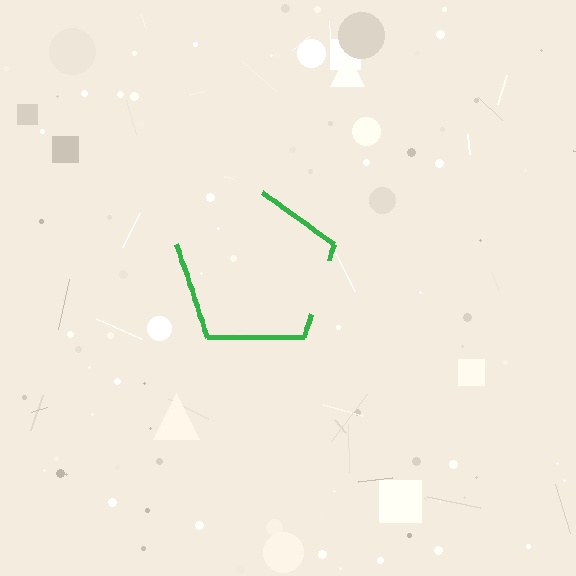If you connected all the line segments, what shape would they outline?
They would outline a pentagon.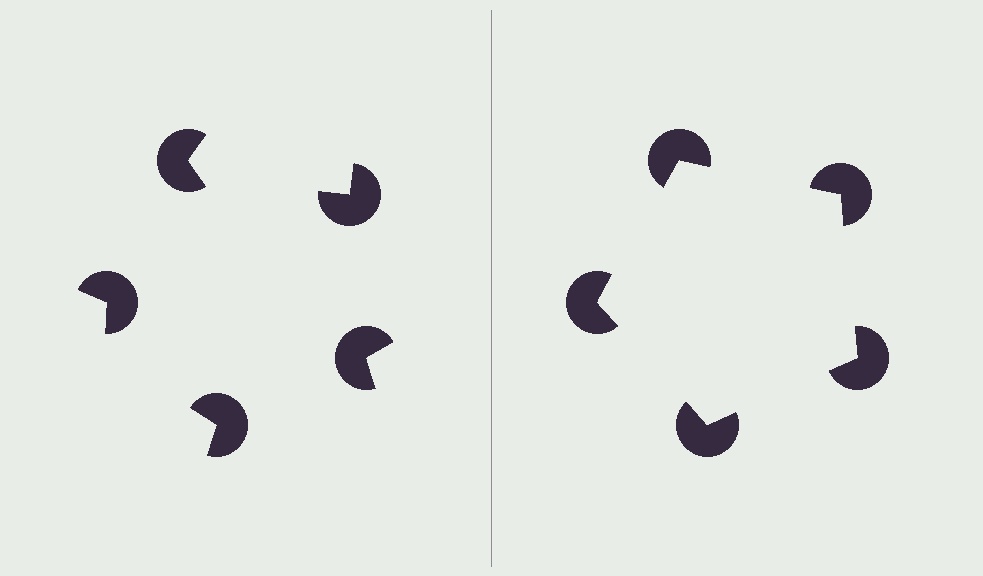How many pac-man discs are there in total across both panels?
10 — 5 on each side.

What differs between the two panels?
The pac-man discs are positioned identically on both sides; only the wedge orientations differ. On the right they align to a pentagon; on the left they are misaligned.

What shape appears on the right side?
An illusory pentagon.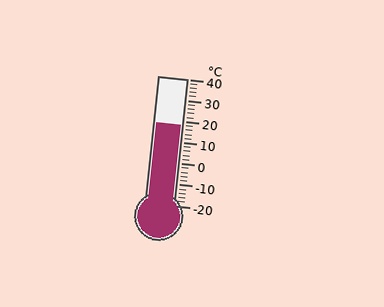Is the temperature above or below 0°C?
The temperature is above 0°C.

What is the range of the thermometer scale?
The thermometer scale ranges from -20°C to 40°C.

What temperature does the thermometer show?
The thermometer shows approximately 18°C.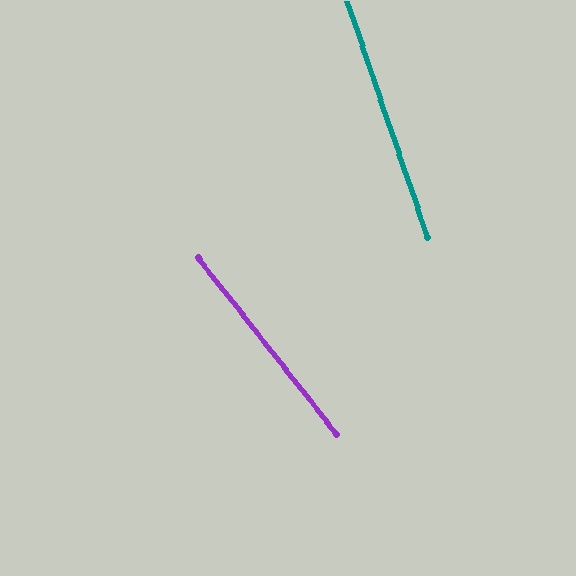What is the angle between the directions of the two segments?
Approximately 19 degrees.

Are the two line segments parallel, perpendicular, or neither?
Neither parallel nor perpendicular — they differ by about 19°.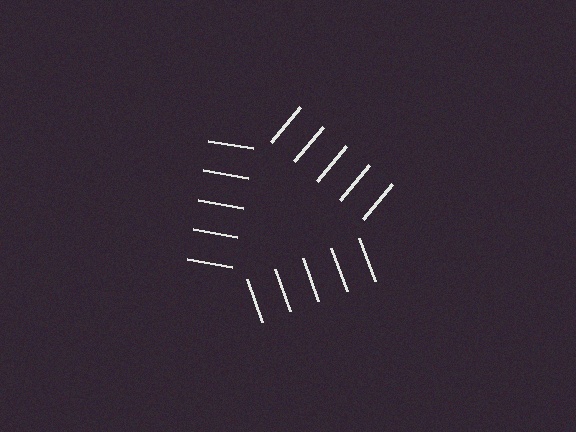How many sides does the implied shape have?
3 sides — the line-ends trace a triangle.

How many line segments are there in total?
15 — 5 along each of the 3 edges.